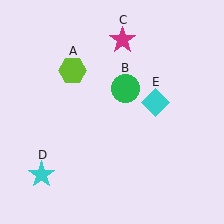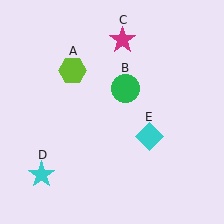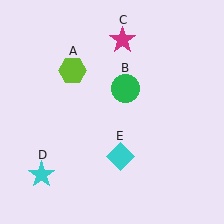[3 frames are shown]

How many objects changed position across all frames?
1 object changed position: cyan diamond (object E).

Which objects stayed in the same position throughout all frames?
Lime hexagon (object A) and green circle (object B) and magenta star (object C) and cyan star (object D) remained stationary.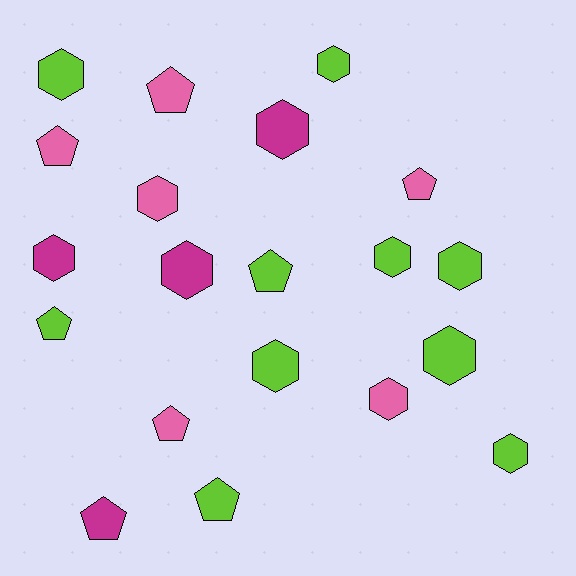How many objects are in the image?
There are 20 objects.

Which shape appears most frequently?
Hexagon, with 12 objects.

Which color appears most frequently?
Lime, with 10 objects.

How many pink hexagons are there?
There are 2 pink hexagons.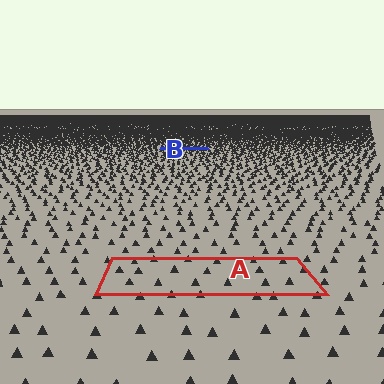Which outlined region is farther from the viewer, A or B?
Region B is farther from the viewer — the texture elements inside it appear smaller and more densely packed.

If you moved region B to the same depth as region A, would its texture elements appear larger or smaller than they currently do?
They would appear larger. At a closer depth, the same texture elements are projected at a bigger on-screen size.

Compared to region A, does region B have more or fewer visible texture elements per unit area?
Region B has more texture elements per unit area — they are packed more densely because it is farther away.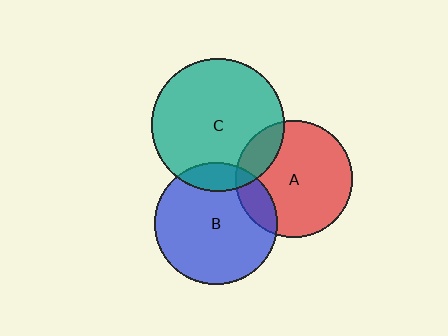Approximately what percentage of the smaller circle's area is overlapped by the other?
Approximately 15%.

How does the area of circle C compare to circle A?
Approximately 1.3 times.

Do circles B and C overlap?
Yes.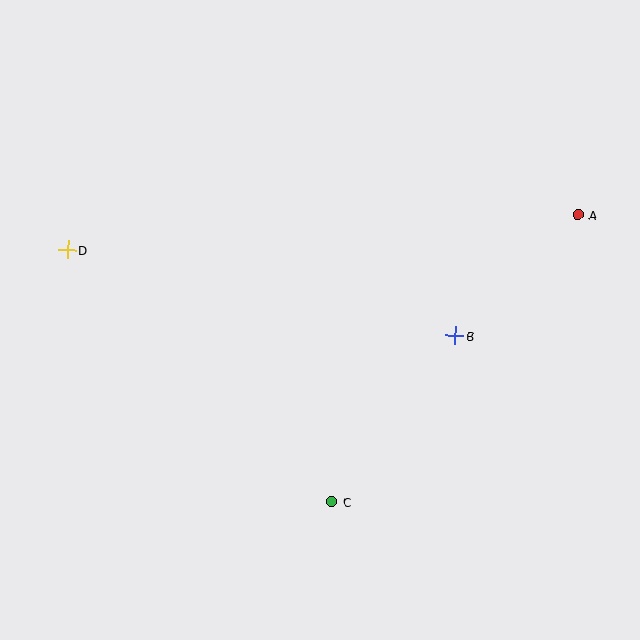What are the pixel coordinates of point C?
Point C is at (331, 502).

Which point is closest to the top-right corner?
Point A is closest to the top-right corner.